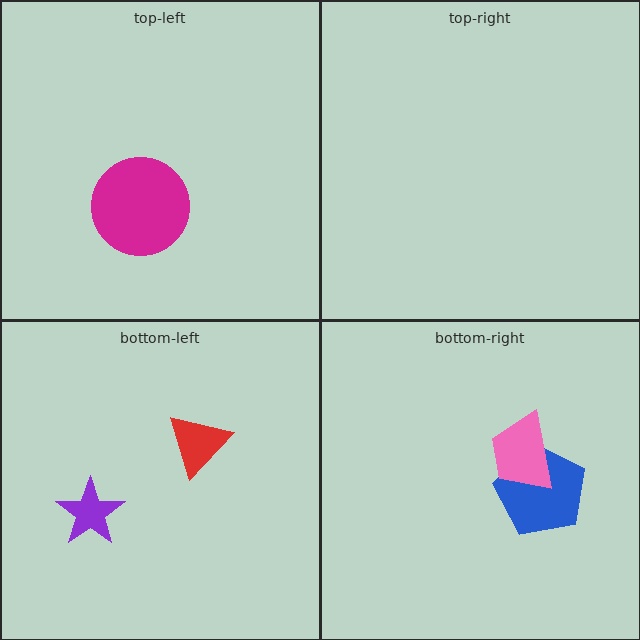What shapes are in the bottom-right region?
The blue pentagon, the pink trapezoid.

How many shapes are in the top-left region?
1.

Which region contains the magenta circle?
The top-left region.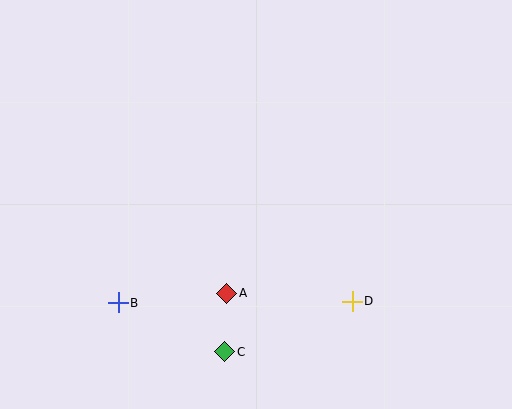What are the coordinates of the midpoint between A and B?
The midpoint between A and B is at (173, 298).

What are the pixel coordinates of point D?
Point D is at (352, 301).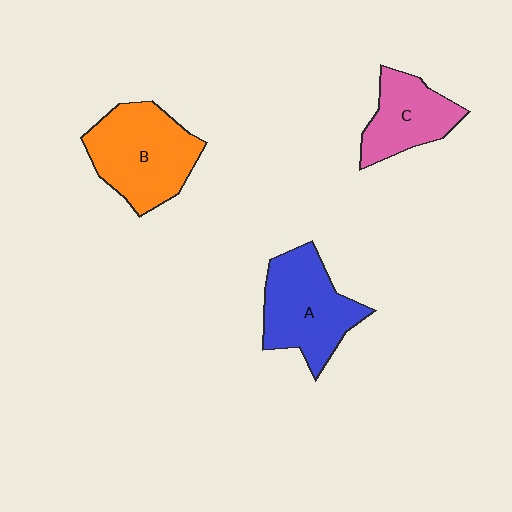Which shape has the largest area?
Shape B (orange).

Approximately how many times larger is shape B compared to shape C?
Approximately 1.5 times.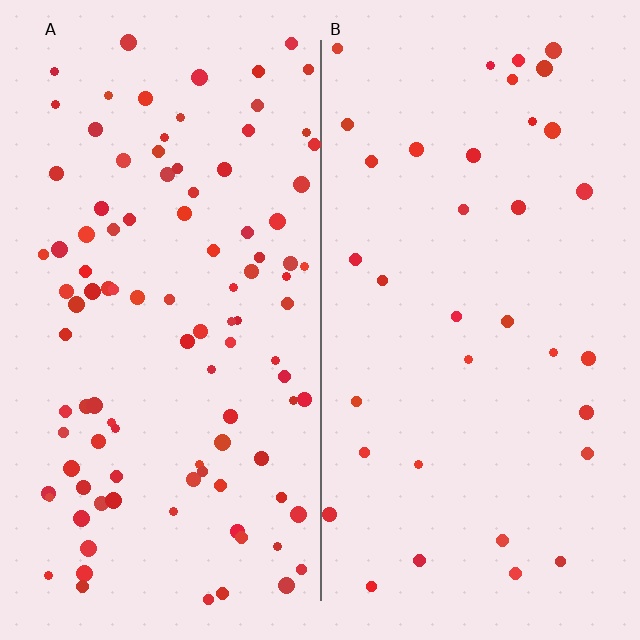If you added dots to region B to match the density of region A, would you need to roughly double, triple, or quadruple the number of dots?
Approximately triple.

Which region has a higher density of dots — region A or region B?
A (the left).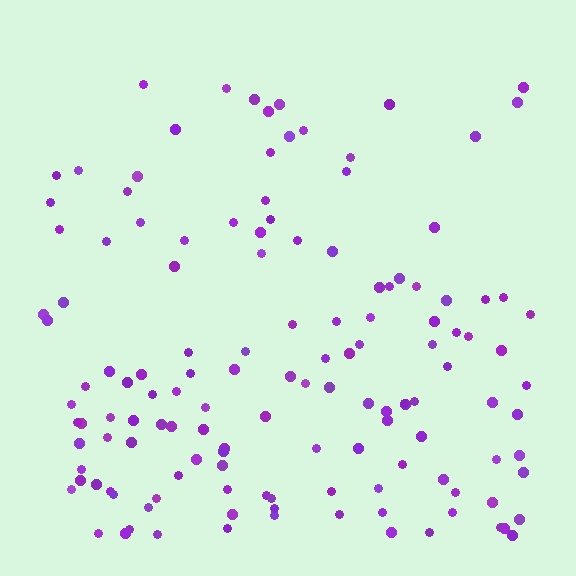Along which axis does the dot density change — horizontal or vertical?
Vertical.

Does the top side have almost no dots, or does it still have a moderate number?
Still a moderate number, just noticeably fewer than the bottom.